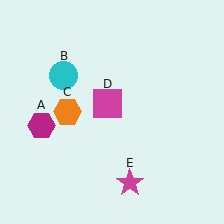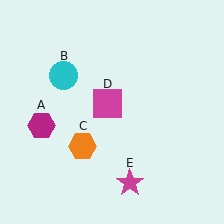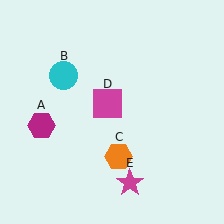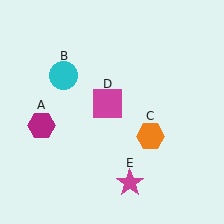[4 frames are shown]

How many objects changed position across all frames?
1 object changed position: orange hexagon (object C).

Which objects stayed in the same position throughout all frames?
Magenta hexagon (object A) and cyan circle (object B) and magenta square (object D) and magenta star (object E) remained stationary.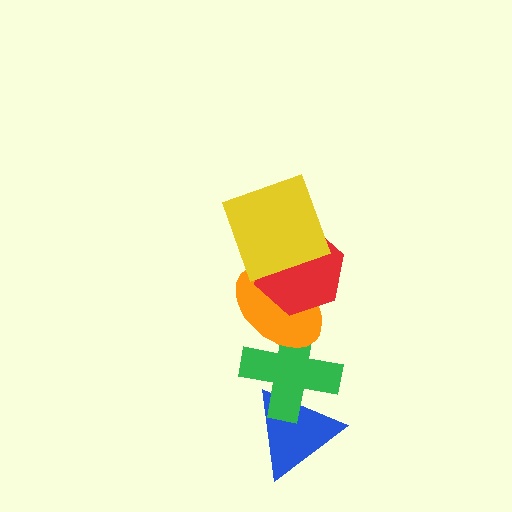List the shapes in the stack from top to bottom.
From top to bottom: the yellow square, the red hexagon, the orange ellipse, the green cross, the blue triangle.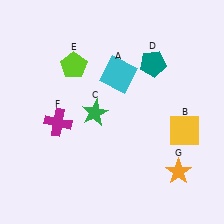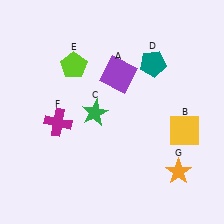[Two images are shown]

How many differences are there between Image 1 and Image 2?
There is 1 difference between the two images.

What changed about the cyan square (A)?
In Image 1, A is cyan. In Image 2, it changed to purple.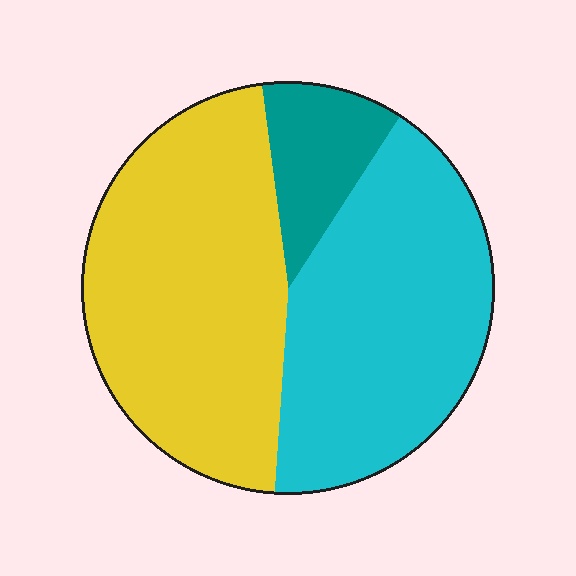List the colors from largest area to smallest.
From largest to smallest: yellow, cyan, teal.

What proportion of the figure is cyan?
Cyan takes up about two fifths (2/5) of the figure.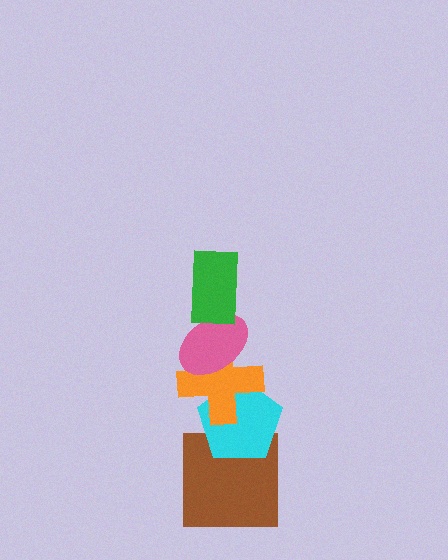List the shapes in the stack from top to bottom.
From top to bottom: the green rectangle, the pink ellipse, the orange cross, the cyan pentagon, the brown square.